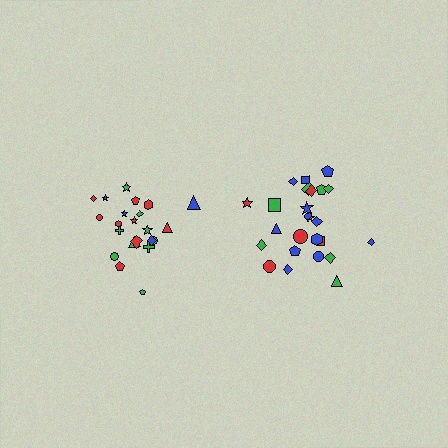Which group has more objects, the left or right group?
The right group.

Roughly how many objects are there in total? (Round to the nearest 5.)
Roughly 45 objects in total.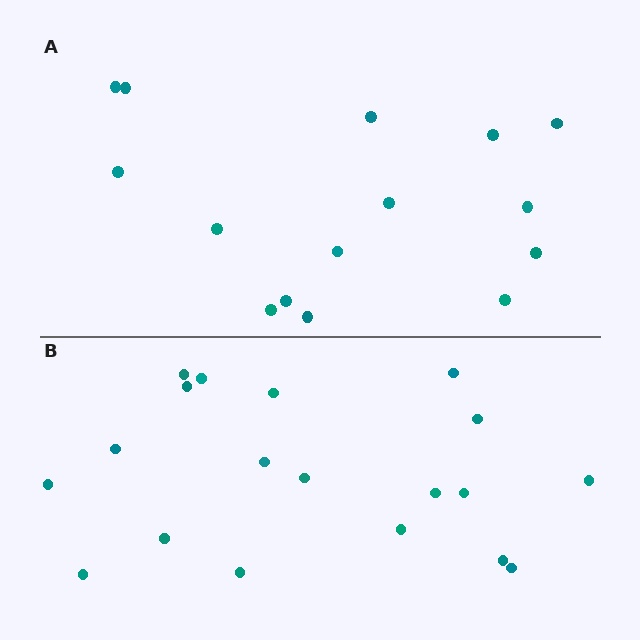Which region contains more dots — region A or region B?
Region B (the bottom region) has more dots.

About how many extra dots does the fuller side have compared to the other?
Region B has about 4 more dots than region A.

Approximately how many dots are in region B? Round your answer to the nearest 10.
About 20 dots. (The exact count is 19, which rounds to 20.)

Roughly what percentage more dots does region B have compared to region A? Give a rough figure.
About 25% more.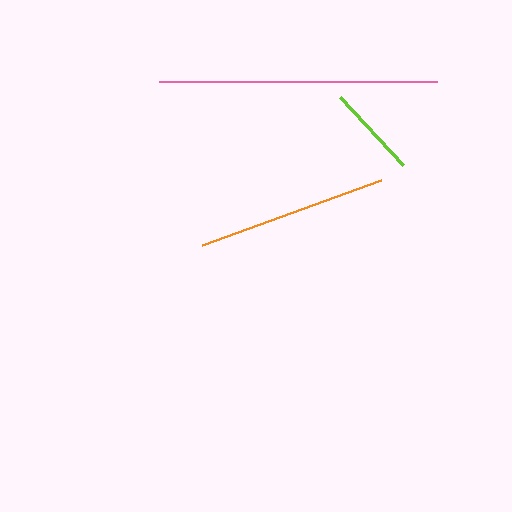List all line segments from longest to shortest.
From longest to shortest: pink, orange, lime.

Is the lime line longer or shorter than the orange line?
The orange line is longer than the lime line.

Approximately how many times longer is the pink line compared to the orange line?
The pink line is approximately 1.5 times the length of the orange line.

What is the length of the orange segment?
The orange segment is approximately 191 pixels long.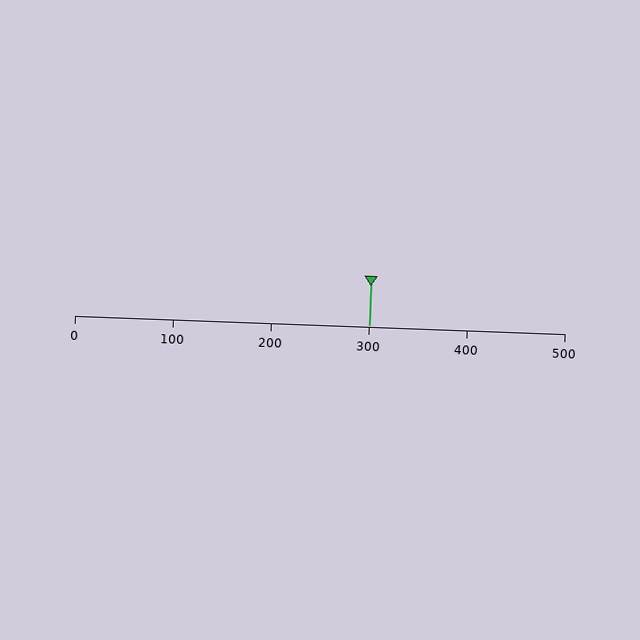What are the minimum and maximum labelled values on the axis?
The axis runs from 0 to 500.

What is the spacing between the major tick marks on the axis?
The major ticks are spaced 100 apart.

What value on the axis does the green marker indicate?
The marker indicates approximately 300.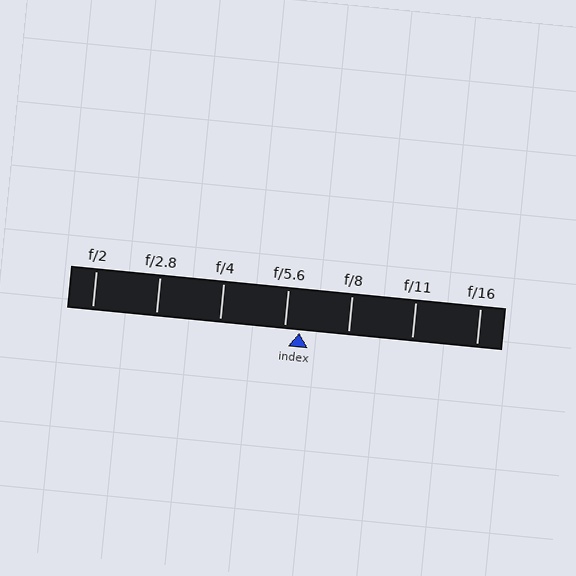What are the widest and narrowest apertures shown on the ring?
The widest aperture shown is f/2 and the narrowest is f/16.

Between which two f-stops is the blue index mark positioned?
The index mark is between f/5.6 and f/8.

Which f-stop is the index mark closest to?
The index mark is closest to f/5.6.